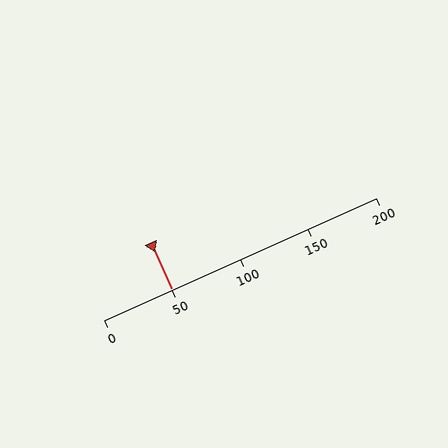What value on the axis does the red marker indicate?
The marker indicates approximately 50.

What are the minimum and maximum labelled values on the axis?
The axis runs from 0 to 200.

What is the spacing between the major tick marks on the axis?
The major ticks are spaced 50 apart.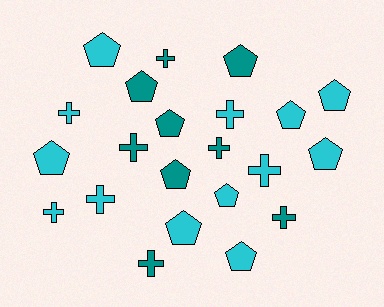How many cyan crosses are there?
There are 5 cyan crosses.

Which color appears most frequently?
Cyan, with 13 objects.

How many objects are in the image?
There are 22 objects.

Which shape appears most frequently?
Pentagon, with 12 objects.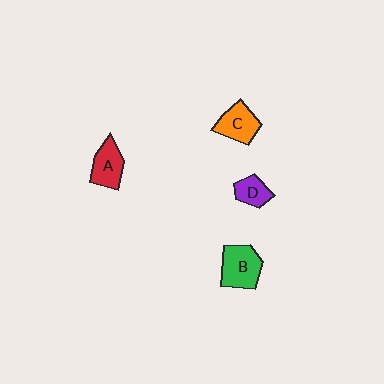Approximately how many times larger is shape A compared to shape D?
Approximately 1.4 times.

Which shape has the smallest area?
Shape D (purple).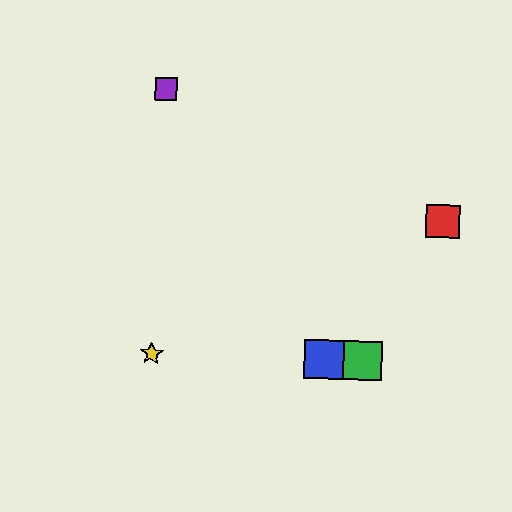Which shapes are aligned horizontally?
The blue square, the green square, the yellow star are aligned horizontally.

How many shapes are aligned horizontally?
3 shapes (the blue square, the green square, the yellow star) are aligned horizontally.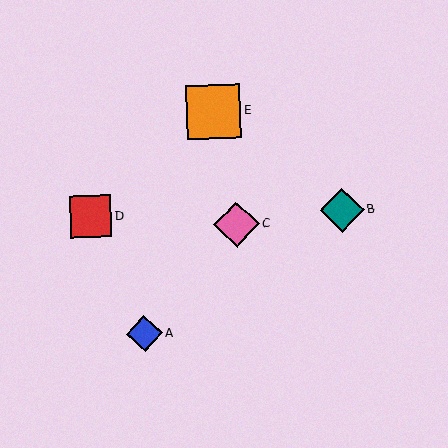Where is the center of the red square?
The center of the red square is at (91, 216).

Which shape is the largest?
The orange square (labeled E) is the largest.